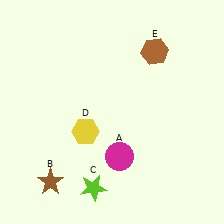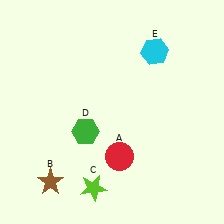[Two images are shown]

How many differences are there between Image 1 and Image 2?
There are 3 differences between the two images.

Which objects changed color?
A changed from magenta to red. D changed from yellow to green. E changed from brown to cyan.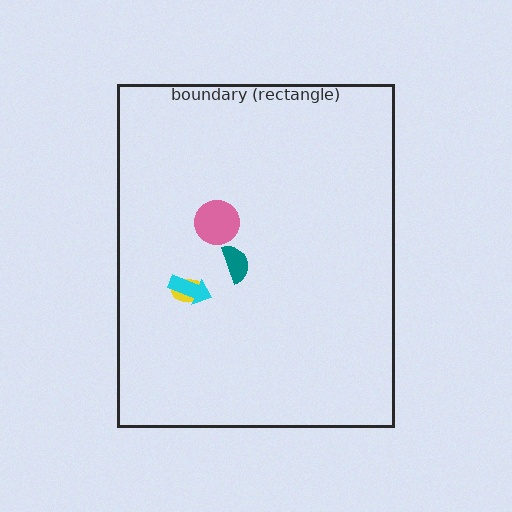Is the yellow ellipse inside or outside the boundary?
Inside.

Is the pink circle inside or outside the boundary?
Inside.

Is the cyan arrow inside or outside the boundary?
Inside.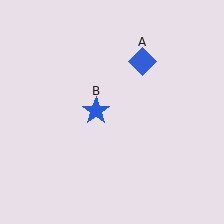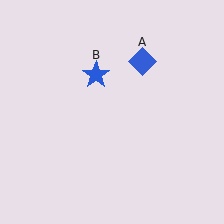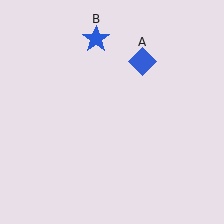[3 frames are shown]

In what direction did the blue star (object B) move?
The blue star (object B) moved up.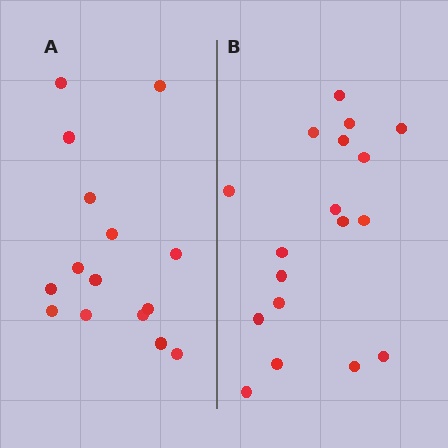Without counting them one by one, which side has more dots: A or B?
Region B (the right region) has more dots.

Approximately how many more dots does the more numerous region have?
Region B has just a few more — roughly 2 or 3 more dots than region A.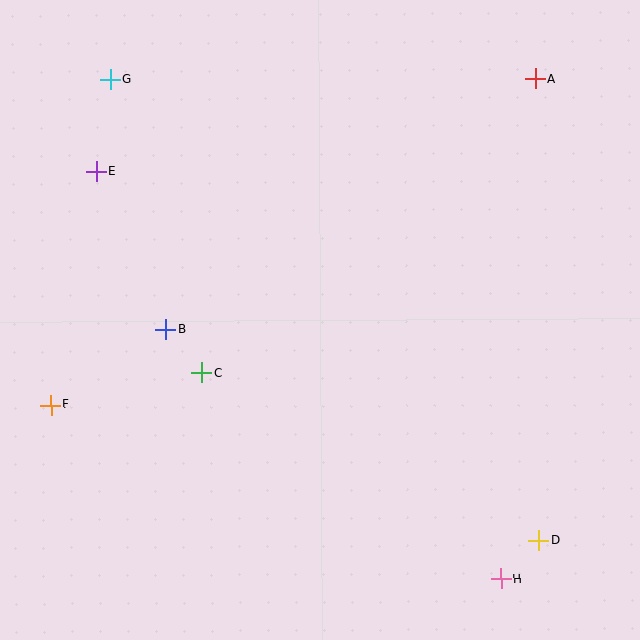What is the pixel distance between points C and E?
The distance between C and E is 227 pixels.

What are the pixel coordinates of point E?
Point E is at (97, 171).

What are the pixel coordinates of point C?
Point C is at (202, 372).